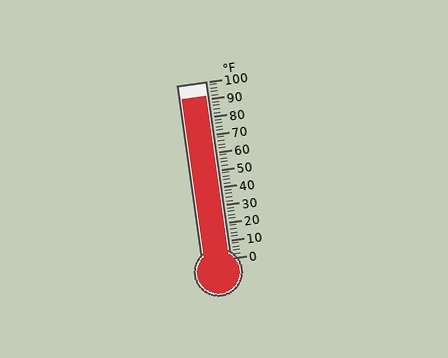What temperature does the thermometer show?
The thermometer shows approximately 92°F.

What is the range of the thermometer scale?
The thermometer scale ranges from 0°F to 100°F.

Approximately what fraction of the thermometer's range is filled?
The thermometer is filled to approximately 90% of its range.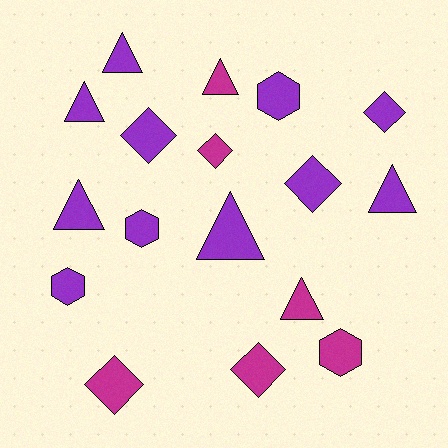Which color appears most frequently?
Purple, with 11 objects.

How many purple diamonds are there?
There are 3 purple diamonds.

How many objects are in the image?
There are 17 objects.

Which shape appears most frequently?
Triangle, with 7 objects.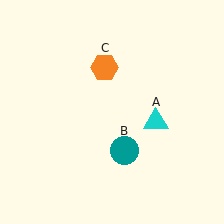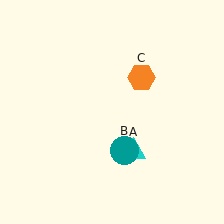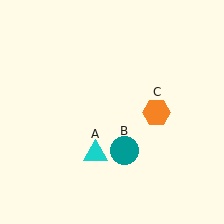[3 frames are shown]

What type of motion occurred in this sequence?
The cyan triangle (object A), orange hexagon (object C) rotated clockwise around the center of the scene.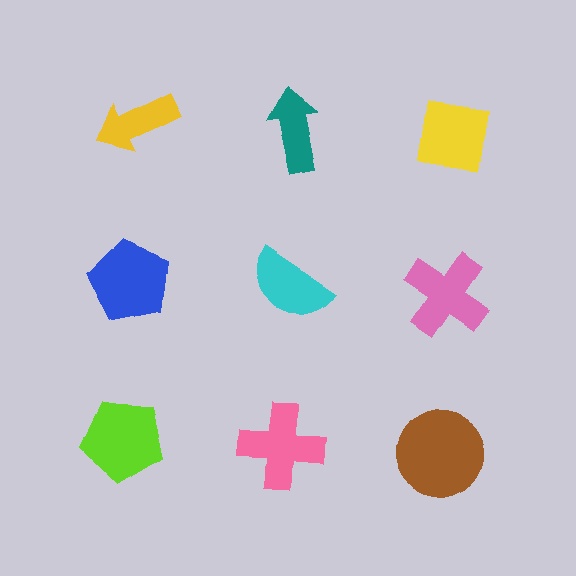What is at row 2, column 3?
A pink cross.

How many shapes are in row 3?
3 shapes.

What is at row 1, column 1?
A yellow arrow.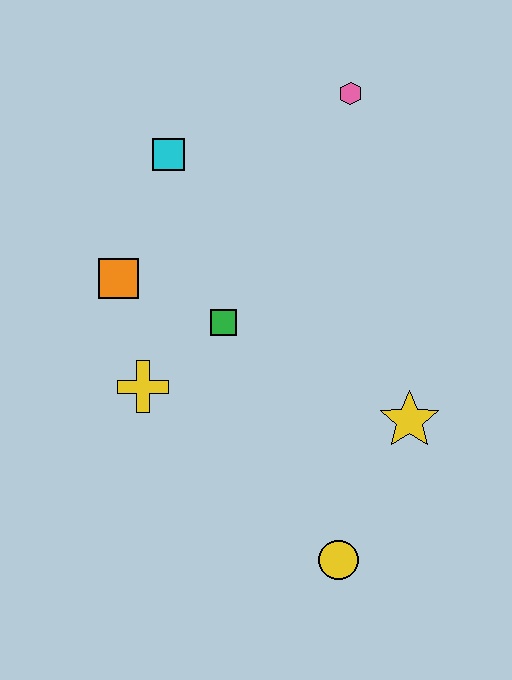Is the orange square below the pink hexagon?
Yes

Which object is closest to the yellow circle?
The yellow star is closest to the yellow circle.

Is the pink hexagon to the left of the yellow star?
Yes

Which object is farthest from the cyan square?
The yellow circle is farthest from the cyan square.